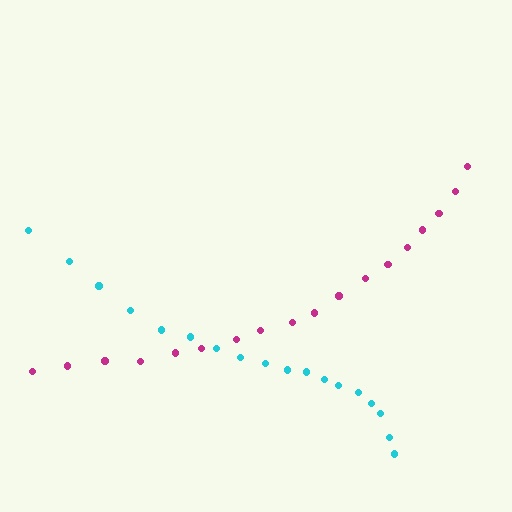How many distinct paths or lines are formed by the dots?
There are 2 distinct paths.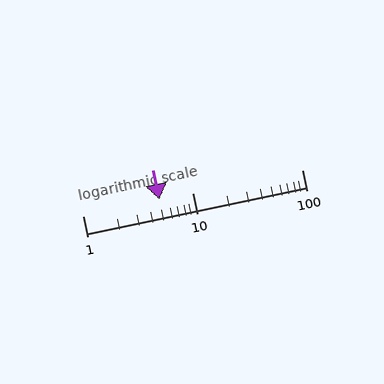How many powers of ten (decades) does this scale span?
The scale spans 2 decades, from 1 to 100.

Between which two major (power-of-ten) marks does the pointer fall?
The pointer is between 1 and 10.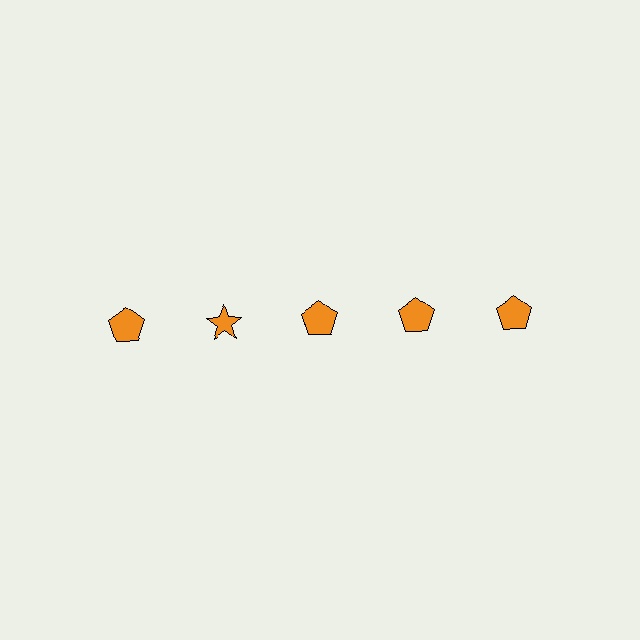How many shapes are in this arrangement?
There are 5 shapes arranged in a grid pattern.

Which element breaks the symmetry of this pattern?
The orange star in the top row, second from left column breaks the symmetry. All other shapes are orange pentagons.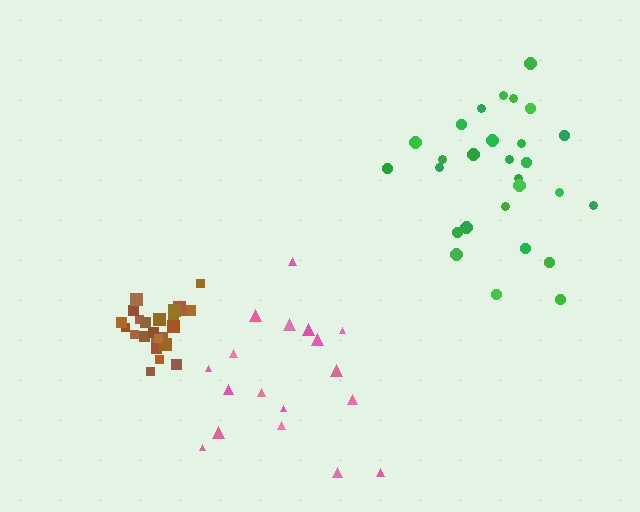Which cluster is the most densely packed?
Brown.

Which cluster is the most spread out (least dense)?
Pink.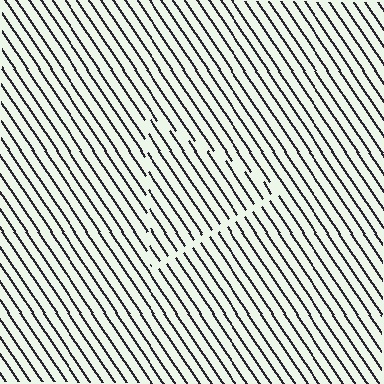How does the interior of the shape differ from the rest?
The interior of the shape contains the same grating, shifted by half a period — the contour is defined by the phase discontinuity where line-ends from the inner and outer gratings abut.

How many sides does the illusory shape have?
3 sides — the line-ends trace a triangle.